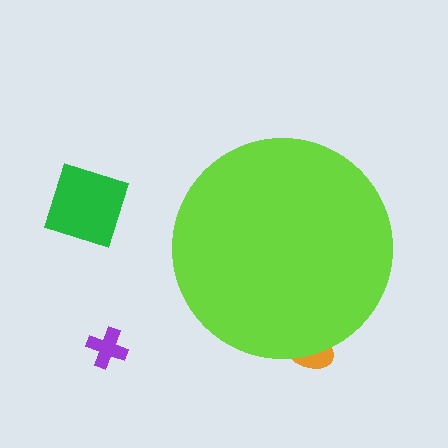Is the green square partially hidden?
No, the green square is fully visible.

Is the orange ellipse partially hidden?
Yes, the orange ellipse is partially hidden behind the lime circle.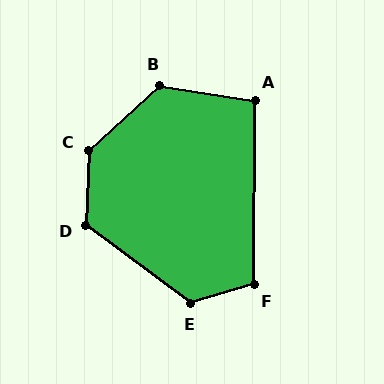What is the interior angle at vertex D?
Approximately 124 degrees (obtuse).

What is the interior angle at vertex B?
Approximately 128 degrees (obtuse).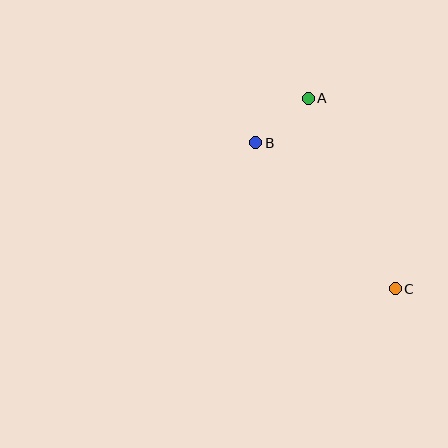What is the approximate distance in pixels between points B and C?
The distance between B and C is approximately 202 pixels.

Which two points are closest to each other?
Points A and B are closest to each other.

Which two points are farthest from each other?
Points A and C are farthest from each other.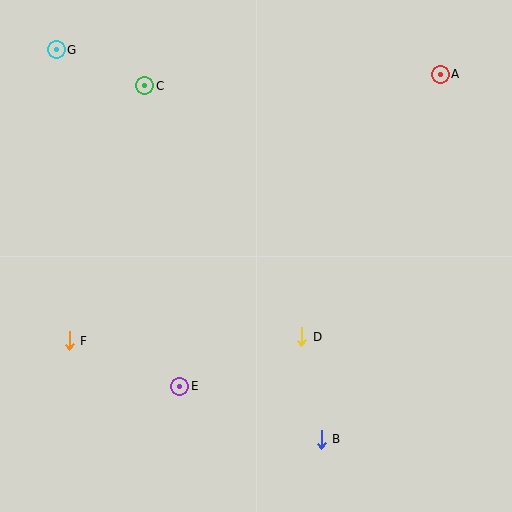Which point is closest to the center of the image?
Point D at (302, 337) is closest to the center.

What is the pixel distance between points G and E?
The distance between G and E is 358 pixels.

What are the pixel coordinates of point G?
Point G is at (56, 50).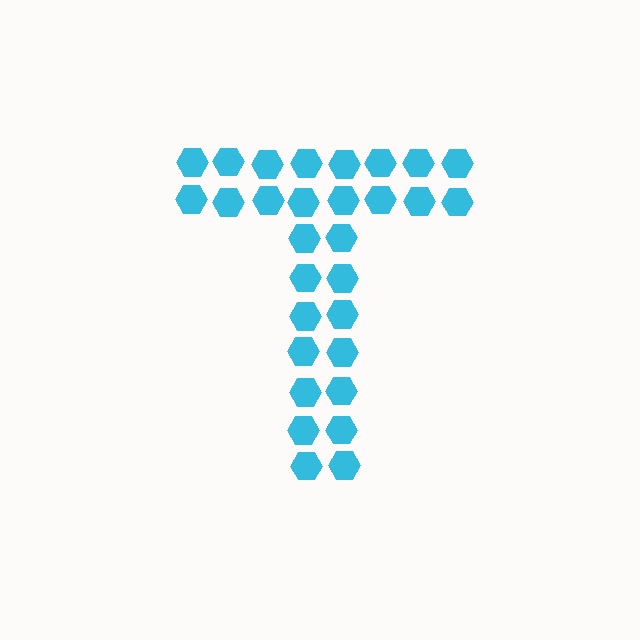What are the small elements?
The small elements are hexagons.